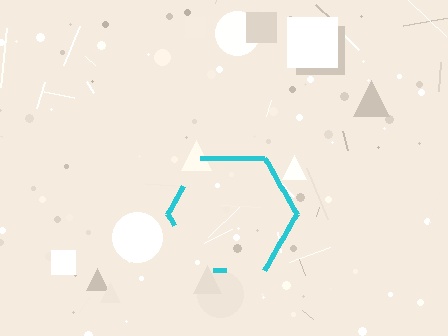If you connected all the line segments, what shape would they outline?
They would outline a hexagon.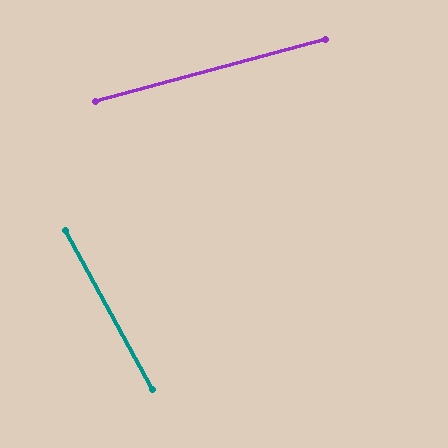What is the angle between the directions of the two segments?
Approximately 76 degrees.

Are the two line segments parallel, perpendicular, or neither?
Neither parallel nor perpendicular — they differ by about 76°.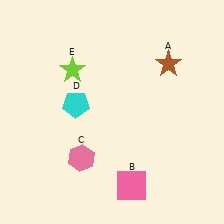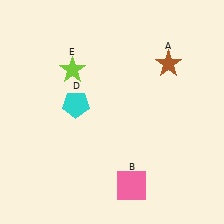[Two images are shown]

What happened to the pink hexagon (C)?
The pink hexagon (C) was removed in Image 2. It was in the bottom-left area of Image 1.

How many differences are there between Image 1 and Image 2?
There is 1 difference between the two images.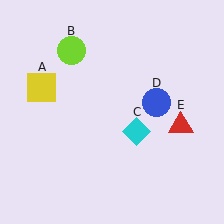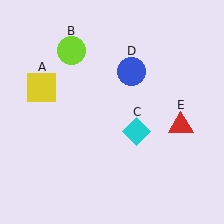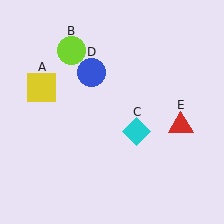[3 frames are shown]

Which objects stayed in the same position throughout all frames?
Yellow square (object A) and lime circle (object B) and cyan diamond (object C) and red triangle (object E) remained stationary.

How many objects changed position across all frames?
1 object changed position: blue circle (object D).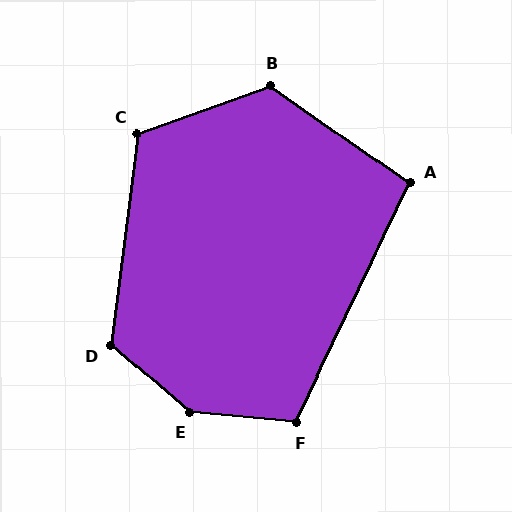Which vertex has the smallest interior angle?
A, at approximately 99 degrees.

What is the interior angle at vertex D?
Approximately 124 degrees (obtuse).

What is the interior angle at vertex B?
Approximately 126 degrees (obtuse).